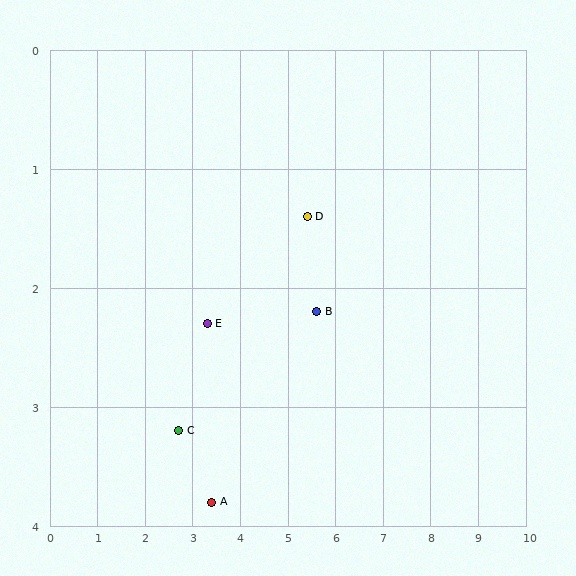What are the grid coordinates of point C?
Point C is at approximately (2.7, 3.2).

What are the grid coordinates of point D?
Point D is at approximately (5.4, 1.4).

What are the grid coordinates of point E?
Point E is at approximately (3.3, 2.3).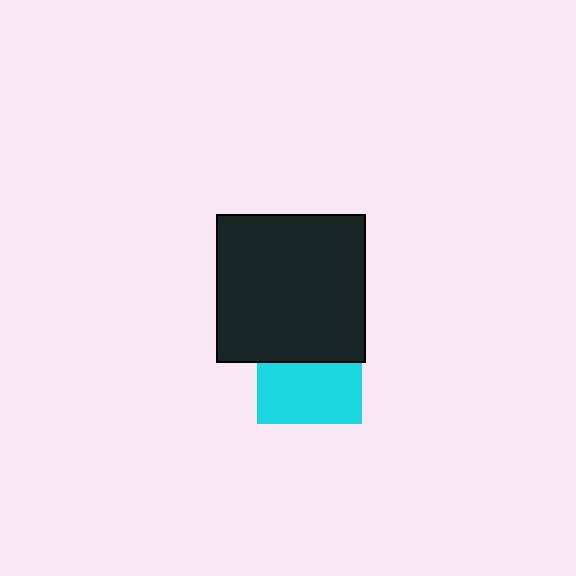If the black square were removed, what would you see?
You would see the complete cyan square.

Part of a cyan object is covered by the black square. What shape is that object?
It is a square.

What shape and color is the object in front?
The object in front is a black square.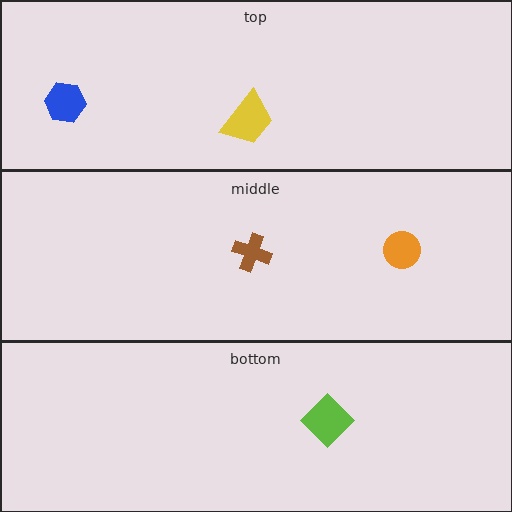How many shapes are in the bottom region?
1.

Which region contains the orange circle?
The middle region.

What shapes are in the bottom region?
The lime diamond.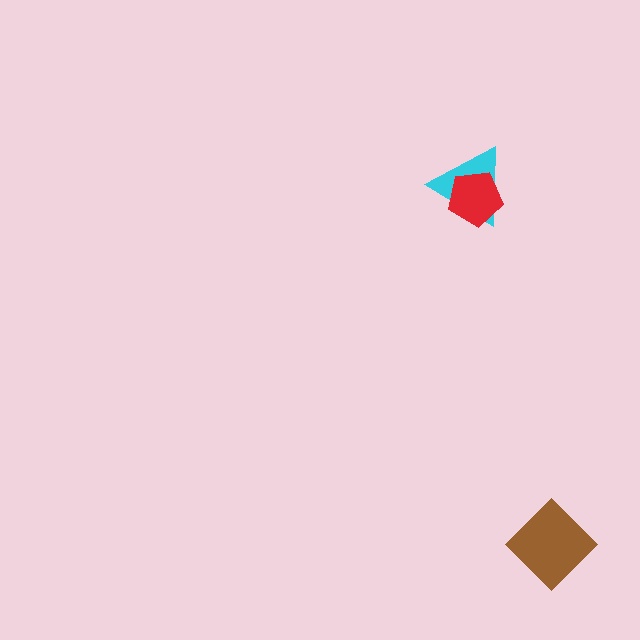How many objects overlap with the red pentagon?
1 object overlaps with the red pentagon.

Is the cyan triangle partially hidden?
Yes, it is partially covered by another shape.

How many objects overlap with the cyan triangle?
1 object overlaps with the cyan triangle.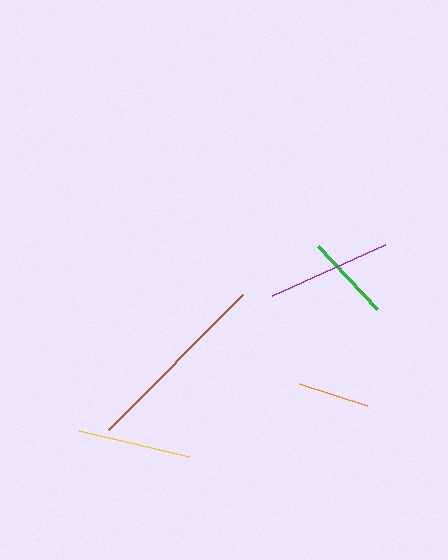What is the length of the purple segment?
The purple segment is approximately 124 pixels long.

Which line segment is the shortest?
The orange line is the shortest at approximately 71 pixels.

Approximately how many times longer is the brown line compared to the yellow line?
The brown line is approximately 1.7 times the length of the yellow line.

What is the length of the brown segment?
The brown segment is approximately 190 pixels long.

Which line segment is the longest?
The brown line is the longest at approximately 190 pixels.